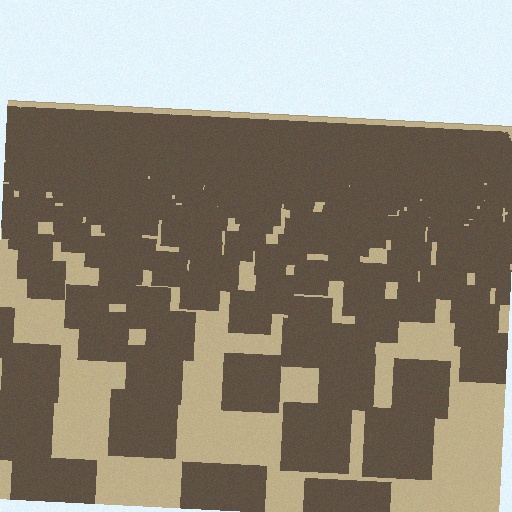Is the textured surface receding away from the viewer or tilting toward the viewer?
The surface is receding away from the viewer. Texture elements get smaller and denser toward the top.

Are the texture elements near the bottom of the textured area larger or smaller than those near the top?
Larger. Near the bottom, elements are closer to the viewer and appear at a bigger on-screen size.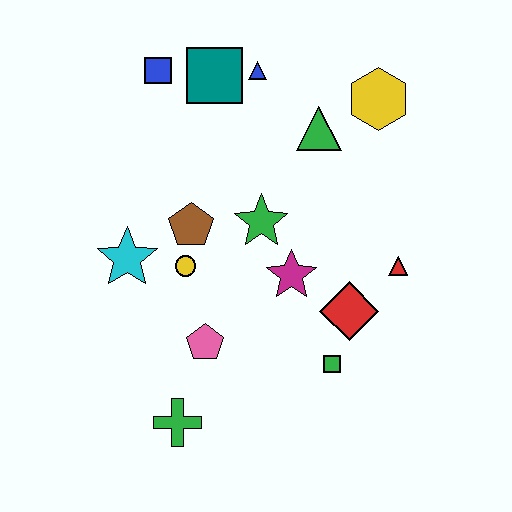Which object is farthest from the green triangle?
The green cross is farthest from the green triangle.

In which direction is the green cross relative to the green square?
The green cross is to the left of the green square.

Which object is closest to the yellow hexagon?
The green triangle is closest to the yellow hexagon.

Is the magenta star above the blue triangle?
No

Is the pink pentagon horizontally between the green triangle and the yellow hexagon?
No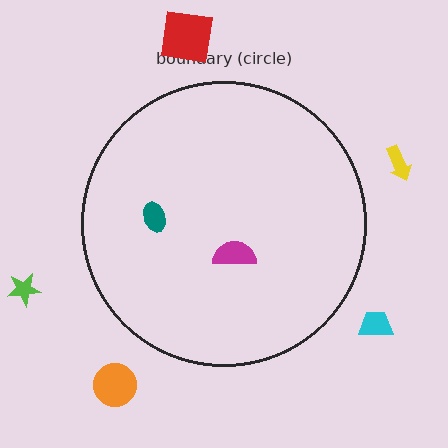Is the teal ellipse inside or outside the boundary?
Inside.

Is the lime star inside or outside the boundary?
Outside.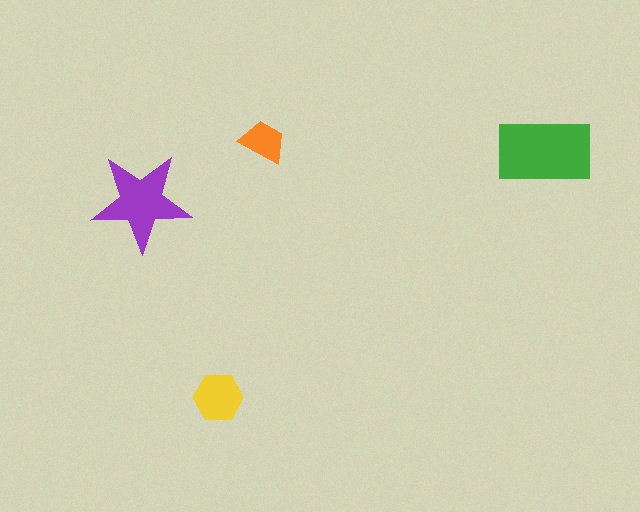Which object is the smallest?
The orange trapezoid.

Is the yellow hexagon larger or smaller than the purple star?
Smaller.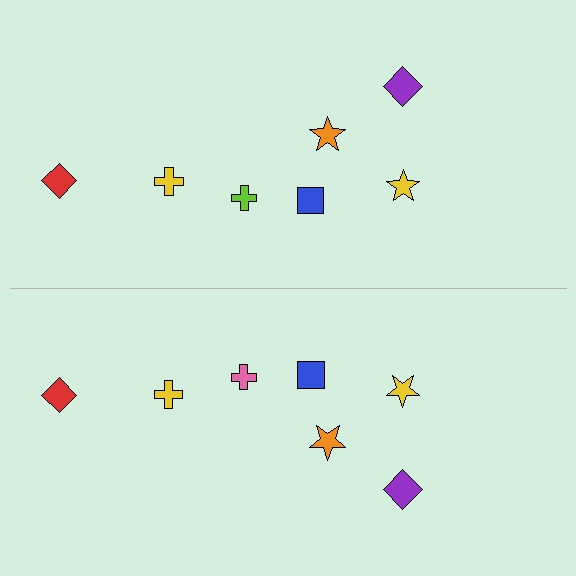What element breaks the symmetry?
The pink cross on the bottom side breaks the symmetry — its mirror counterpart is lime.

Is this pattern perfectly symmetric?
No, the pattern is not perfectly symmetric. The pink cross on the bottom side breaks the symmetry — its mirror counterpart is lime.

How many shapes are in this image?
There are 14 shapes in this image.